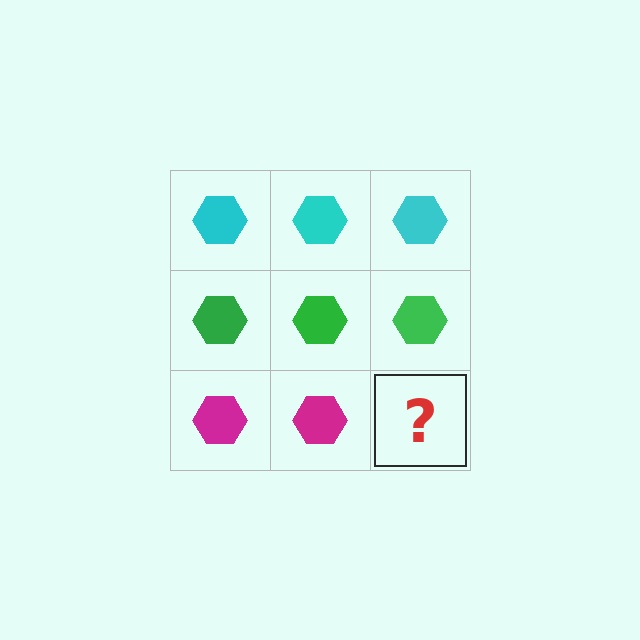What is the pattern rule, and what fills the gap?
The rule is that each row has a consistent color. The gap should be filled with a magenta hexagon.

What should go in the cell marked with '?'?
The missing cell should contain a magenta hexagon.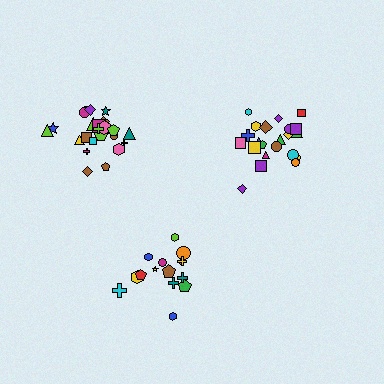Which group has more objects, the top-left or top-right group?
The top-left group.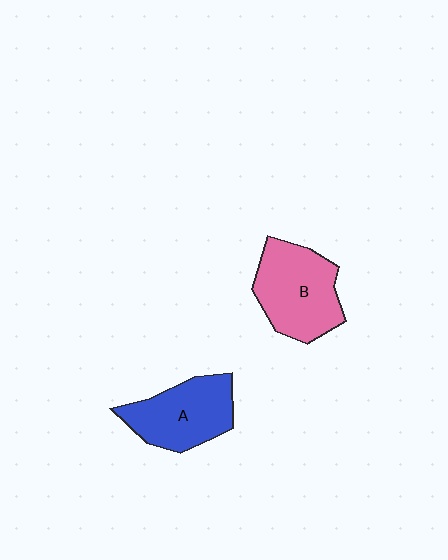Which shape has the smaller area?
Shape A (blue).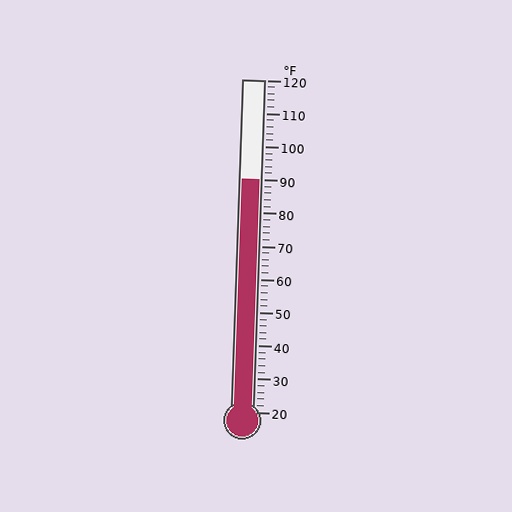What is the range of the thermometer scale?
The thermometer scale ranges from 20°F to 120°F.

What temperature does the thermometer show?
The thermometer shows approximately 90°F.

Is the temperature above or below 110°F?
The temperature is below 110°F.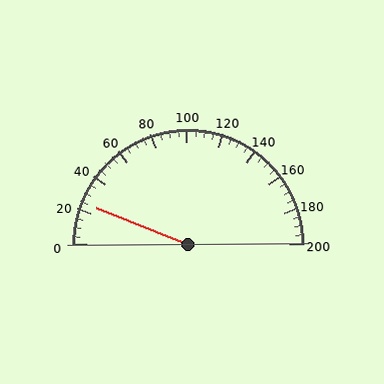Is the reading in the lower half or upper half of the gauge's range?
The reading is in the lower half of the range (0 to 200).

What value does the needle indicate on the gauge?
The needle indicates approximately 25.